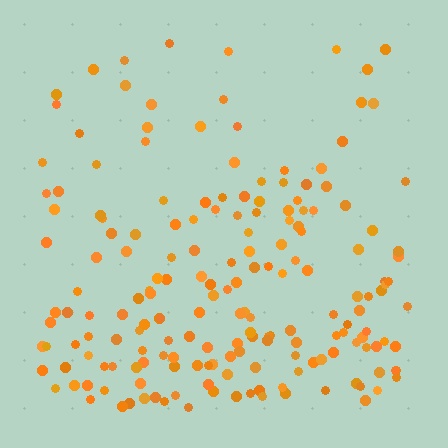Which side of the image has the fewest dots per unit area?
The top.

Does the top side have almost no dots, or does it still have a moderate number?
Still a moderate number, just noticeably fewer than the bottom.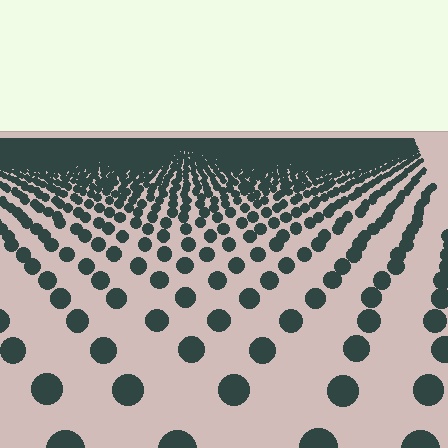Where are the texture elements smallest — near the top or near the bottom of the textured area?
Near the top.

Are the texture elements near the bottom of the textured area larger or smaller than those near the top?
Larger. Near the bottom, elements are closer to the viewer and appear at a bigger on-screen size.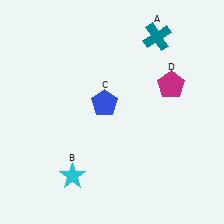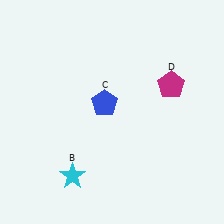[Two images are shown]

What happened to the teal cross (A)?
The teal cross (A) was removed in Image 2. It was in the top-right area of Image 1.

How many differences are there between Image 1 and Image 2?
There is 1 difference between the two images.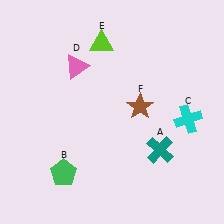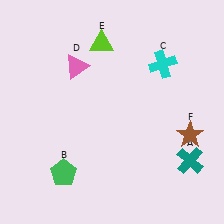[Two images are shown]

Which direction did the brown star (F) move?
The brown star (F) moved right.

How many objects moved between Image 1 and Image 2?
3 objects moved between the two images.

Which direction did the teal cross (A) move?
The teal cross (A) moved right.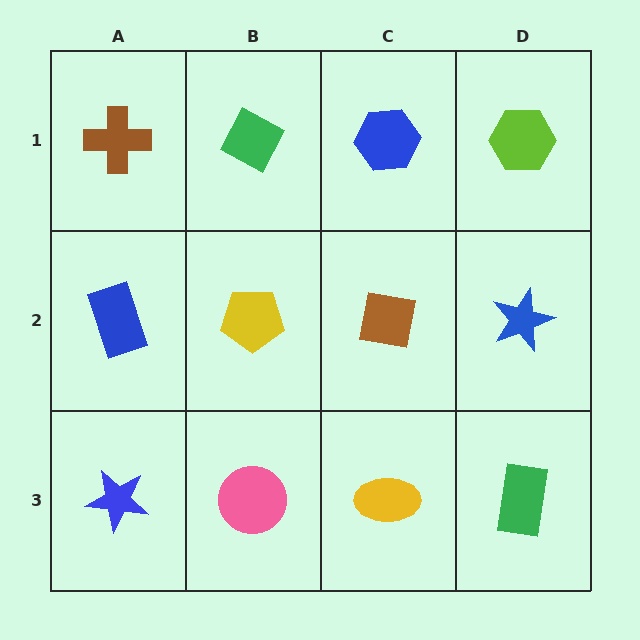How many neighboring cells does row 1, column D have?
2.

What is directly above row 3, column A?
A blue rectangle.